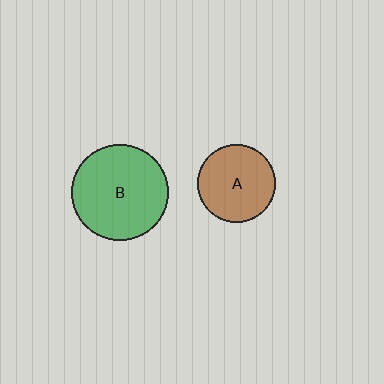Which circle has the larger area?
Circle B (green).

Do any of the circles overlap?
No, none of the circles overlap.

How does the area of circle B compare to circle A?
Approximately 1.5 times.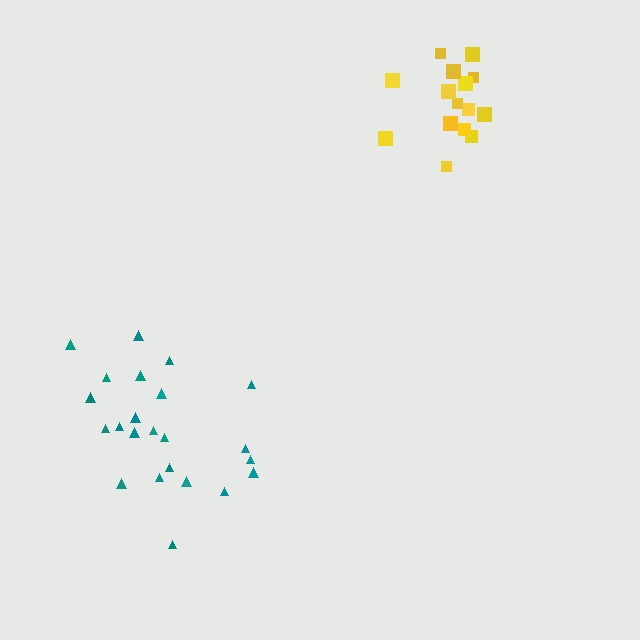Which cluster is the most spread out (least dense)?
Teal.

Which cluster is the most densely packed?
Yellow.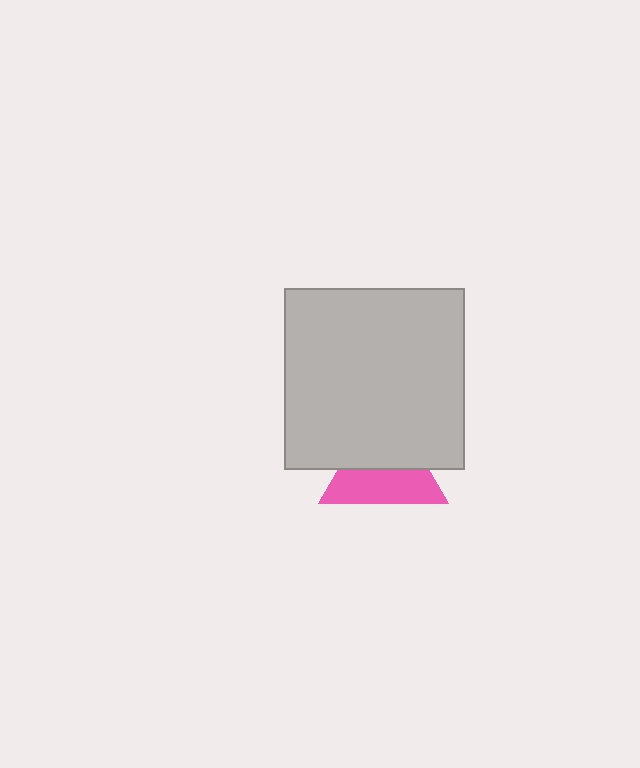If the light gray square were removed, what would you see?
You would see the complete pink triangle.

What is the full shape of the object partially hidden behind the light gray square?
The partially hidden object is a pink triangle.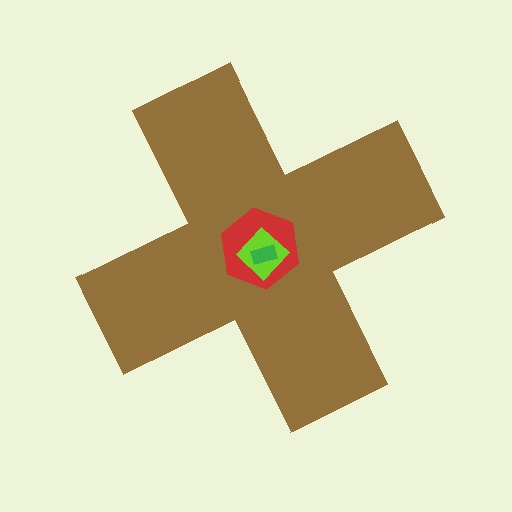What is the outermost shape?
The brown cross.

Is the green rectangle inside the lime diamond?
Yes.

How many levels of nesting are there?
4.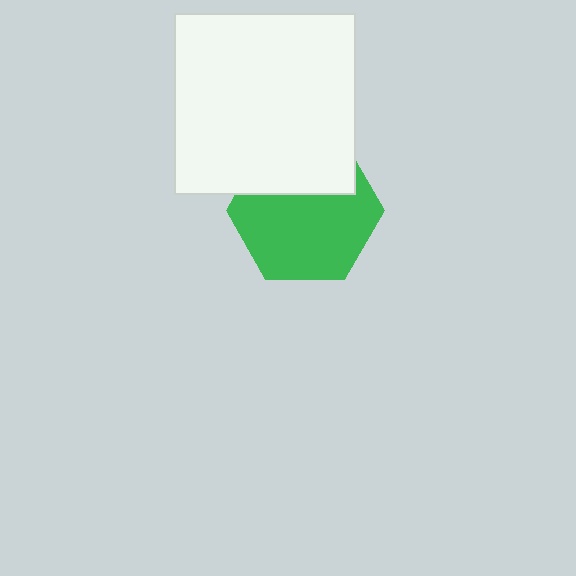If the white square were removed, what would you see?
You would see the complete green hexagon.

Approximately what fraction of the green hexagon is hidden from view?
Roughly 34% of the green hexagon is hidden behind the white square.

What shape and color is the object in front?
The object in front is a white square.